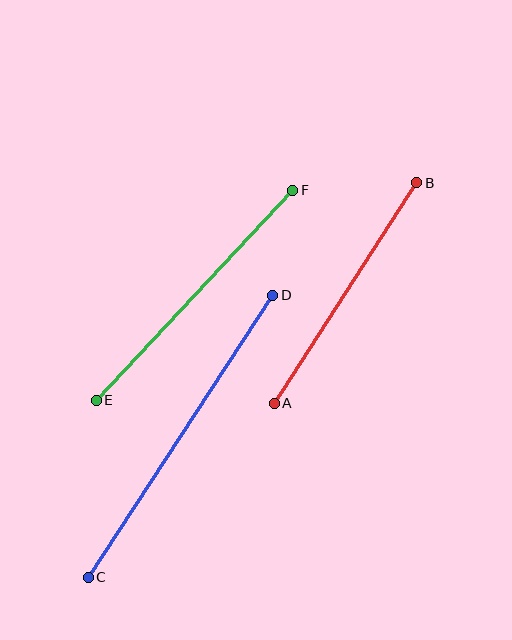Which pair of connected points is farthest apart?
Points C and D are farthest apart.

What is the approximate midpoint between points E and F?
The midpoint is at approximately (194, 295) pixels.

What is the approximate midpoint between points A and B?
The midpoint is at approximately (346, 293) pixels.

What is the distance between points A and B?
The distance is approximately 262 pixels.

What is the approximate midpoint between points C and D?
The midpoint is at approximately (180, 436) pixels.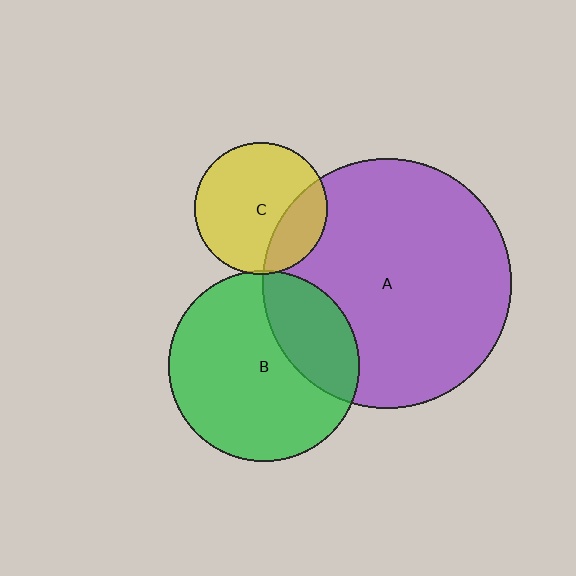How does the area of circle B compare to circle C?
Approximately 2.1 times.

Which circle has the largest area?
Circle A (purple).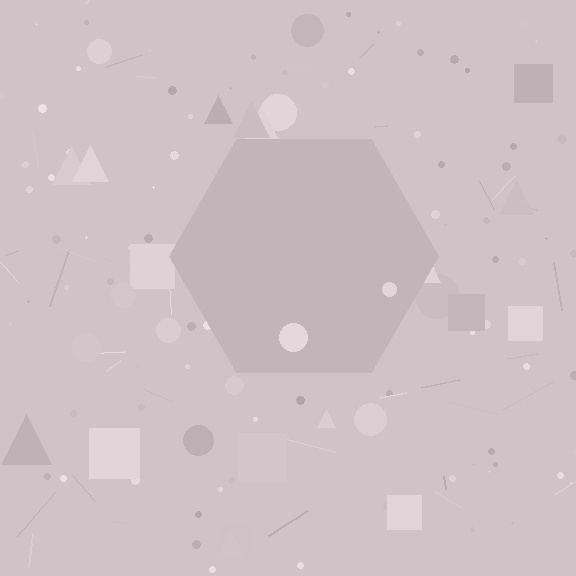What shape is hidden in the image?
A hexagon is hidden in the image.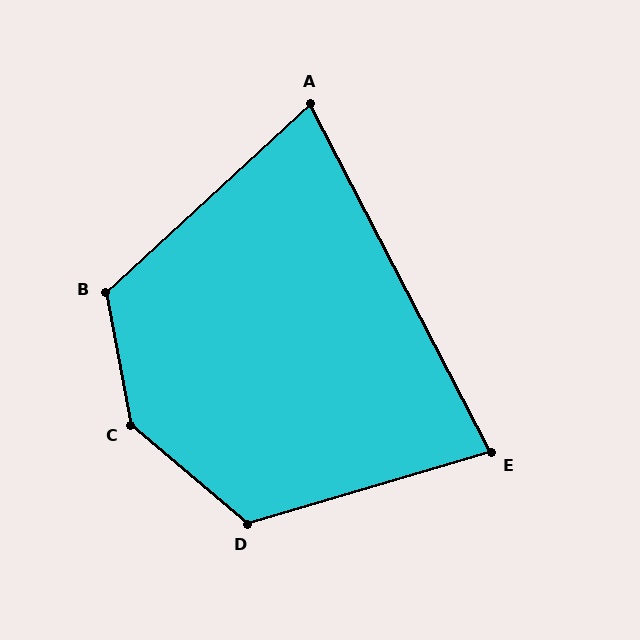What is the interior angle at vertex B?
Approximately 122 degrees (obtuse).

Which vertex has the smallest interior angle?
A, at approximately 75 degrees.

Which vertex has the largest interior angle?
C, at approximately 141 degrees.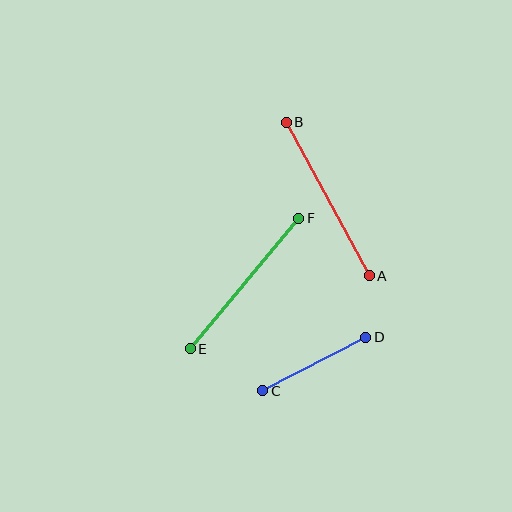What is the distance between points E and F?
The distance is approximately 170 pixels.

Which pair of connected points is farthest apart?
Points A and B are farthest apart.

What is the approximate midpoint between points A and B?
The midpoint is at approximately (328, 199) pixels.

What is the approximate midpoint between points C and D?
The midpoint is at approximately (314, 364) pixels.